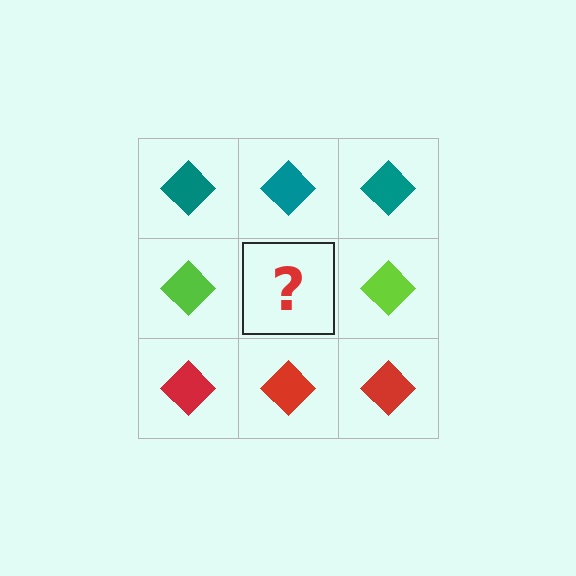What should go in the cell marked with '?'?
The missing cell should contain a lime diamond.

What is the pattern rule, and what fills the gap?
The rule is that each row has a consistent color. The gap should be filled with a lime diamond.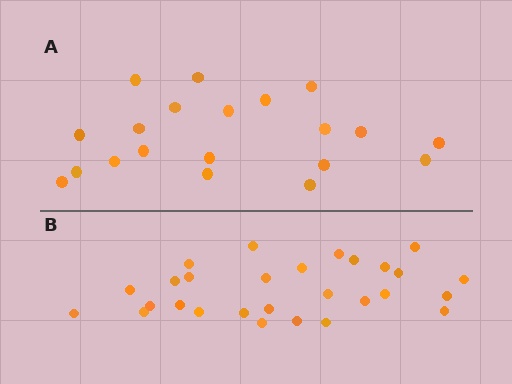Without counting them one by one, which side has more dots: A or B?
Region B (the bottom region) has more dots.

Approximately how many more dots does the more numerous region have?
Region B has roughly 8 or so more dots than region A.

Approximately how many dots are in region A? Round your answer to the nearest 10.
About 20 dots.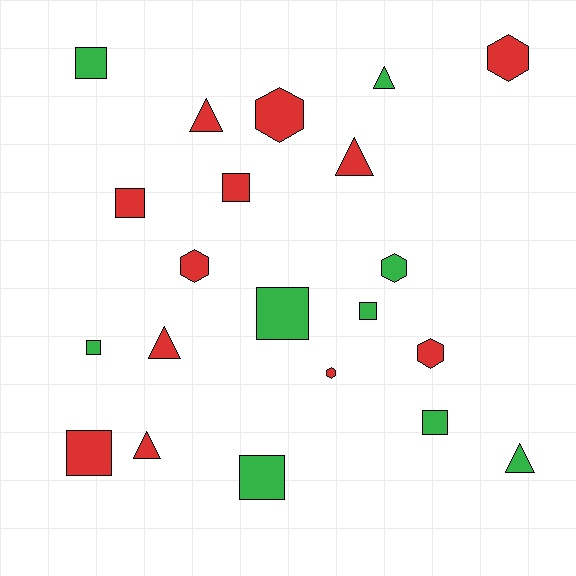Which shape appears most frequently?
Square, with 9 objects.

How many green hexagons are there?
There is 1 green hexagon.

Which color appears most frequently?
Red, with 12 objects.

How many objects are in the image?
There are 21 objects.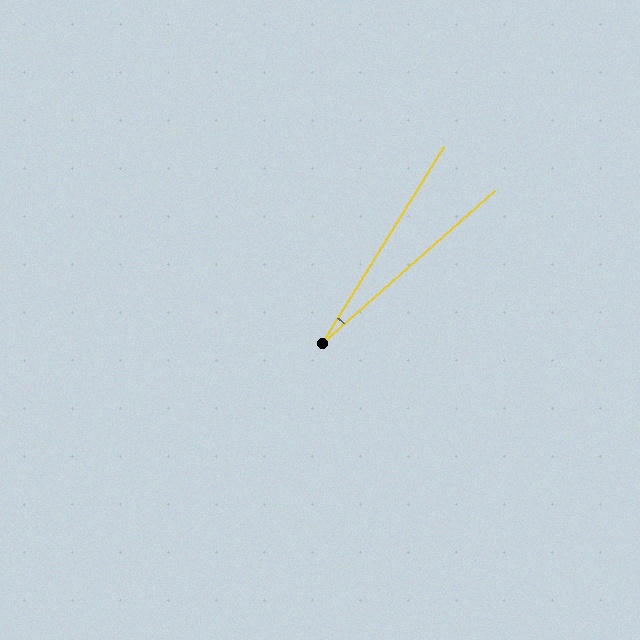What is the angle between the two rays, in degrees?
Approximately 17 degrees.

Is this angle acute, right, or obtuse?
It is acute.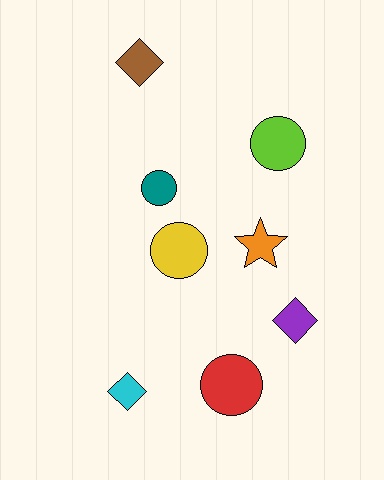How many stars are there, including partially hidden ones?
There is 1 star.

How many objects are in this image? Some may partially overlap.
There are 8 objects.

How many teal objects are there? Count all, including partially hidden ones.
There is 1 teal object.